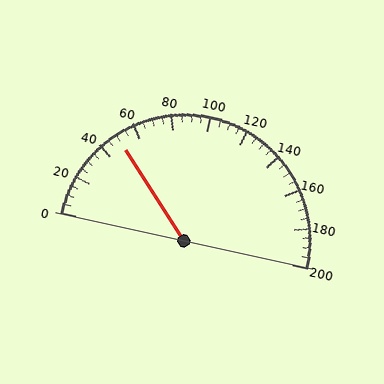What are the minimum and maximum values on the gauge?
The gauge ranges from 0 to 200.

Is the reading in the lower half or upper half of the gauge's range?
The reading is in the lower half of the range (0 to 200).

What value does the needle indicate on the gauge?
The needle indicates approximately 50.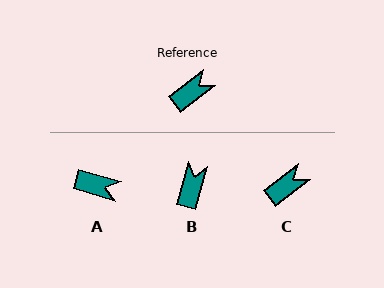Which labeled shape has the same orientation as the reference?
C.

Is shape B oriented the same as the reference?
No, it is off by about 38 degrees.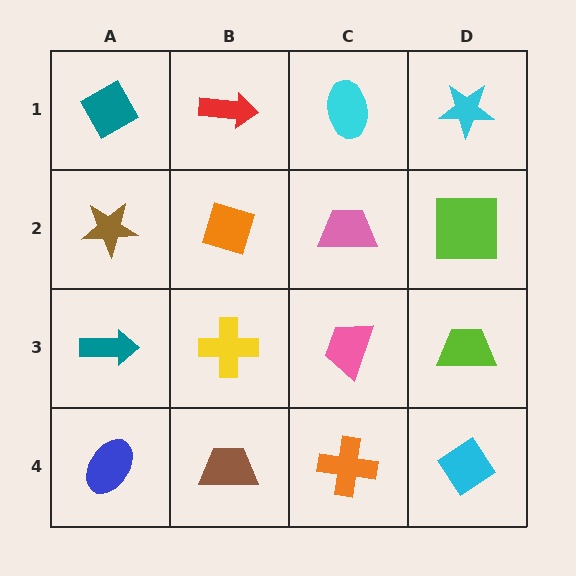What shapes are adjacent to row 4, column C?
A pink trapezoid (row 3, column C), a brown trapezoid (row 4, column B), a cyan diamond (row 4, column D).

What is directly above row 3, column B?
An orange diamond.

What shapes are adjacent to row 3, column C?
A pink trapezoid (row 2, column C), an orange cross (row 4, column C), a yellow cross (row 3, column B), a lime trapezoid (row 3, column D).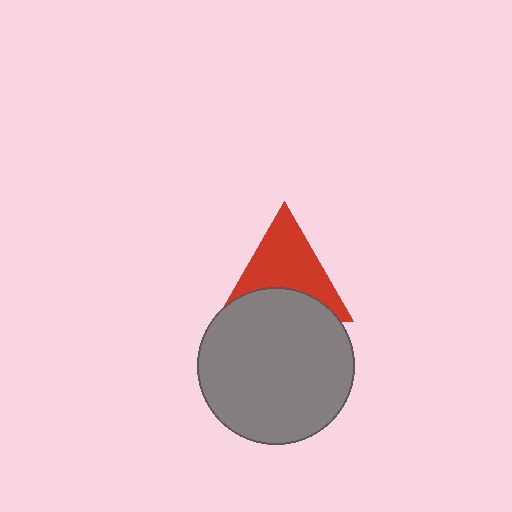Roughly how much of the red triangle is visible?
About half of it is visible (roughly 63%).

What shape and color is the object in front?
The object in front is a gray circle.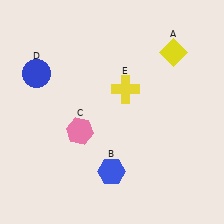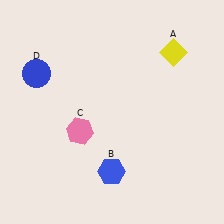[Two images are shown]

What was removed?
The yellow cross (E) was removed in Image 2.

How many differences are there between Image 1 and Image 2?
There is 1 difference between the two images.